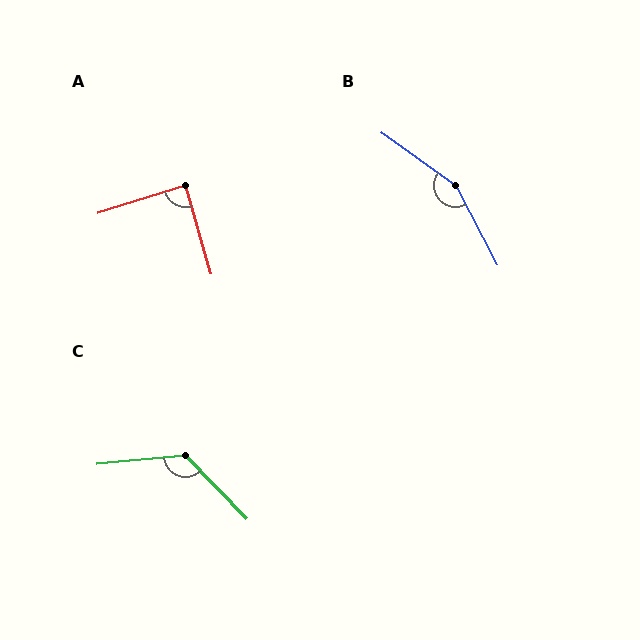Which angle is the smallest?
A, at approximately 89 degrees.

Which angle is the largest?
B, at approximately 153 degrees.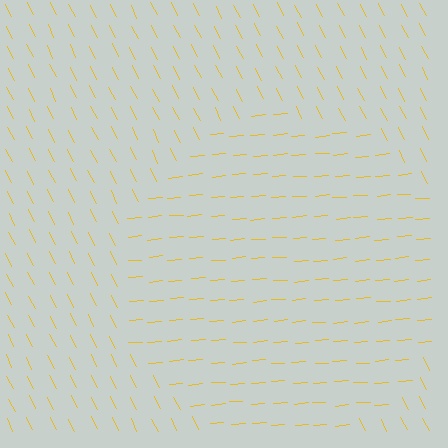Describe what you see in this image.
The image is filled with small yellow line segments. A circle region in the image has lines oriented differently from the surrounding lines, creating a visible texture boundary.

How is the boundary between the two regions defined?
The boundary is defined purely by a change in line orientation (approximately 68 degrees difference). All lines are the same color and thickness.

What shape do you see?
I see a circle.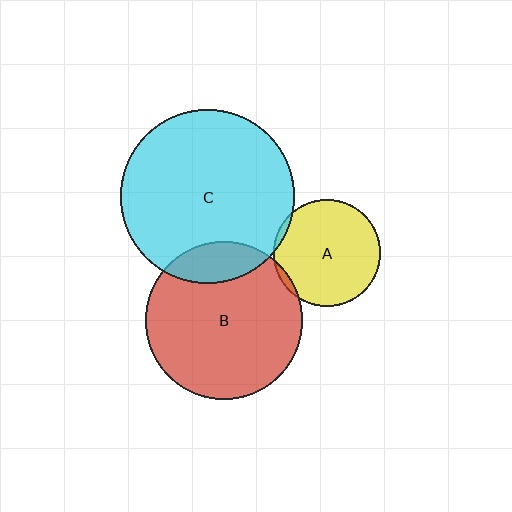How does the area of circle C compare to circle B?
Approximately 1.2 times.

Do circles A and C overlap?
Yes.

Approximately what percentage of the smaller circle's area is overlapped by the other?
Approximately 5%.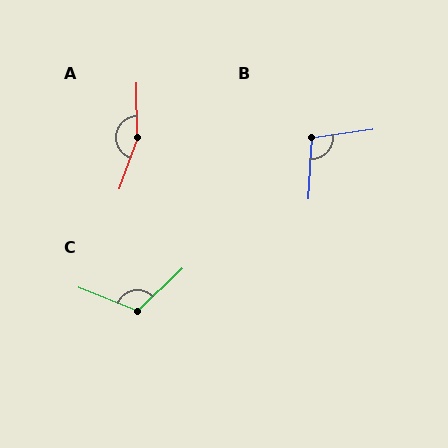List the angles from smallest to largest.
B (101°), C (115°), A (160°).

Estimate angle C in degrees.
Approximately 115 degrees.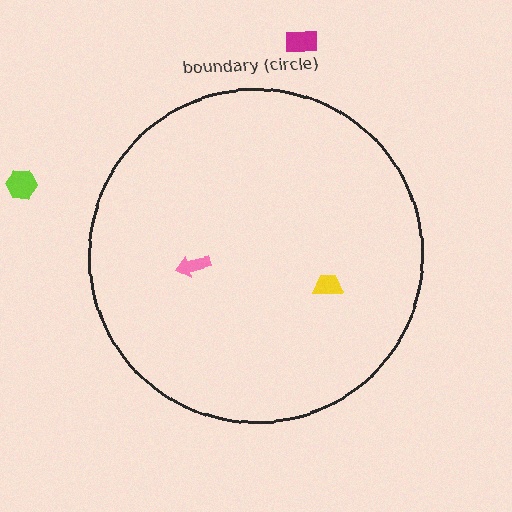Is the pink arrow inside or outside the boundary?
Inside.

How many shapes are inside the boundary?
2 inside, 2 outside.